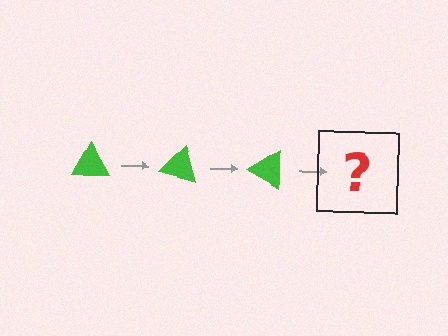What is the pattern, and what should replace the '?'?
The pattern is that the triangle rotates 15 degrees each step. The '?' should be a green triangle rotated 45 degrees.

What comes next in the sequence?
The next element should be a green triangle rotated 45 degrees.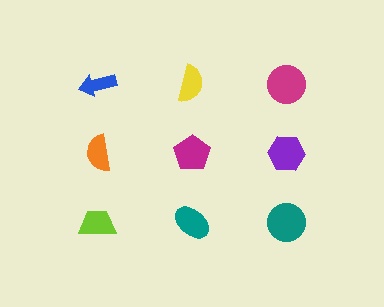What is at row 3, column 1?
A lime trapezoid.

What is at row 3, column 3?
A teal circle.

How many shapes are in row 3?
3 shapes.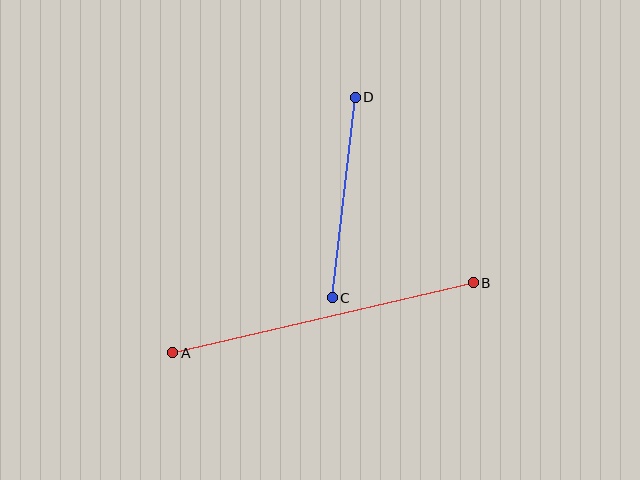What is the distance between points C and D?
The distance is approximately 202 pixels.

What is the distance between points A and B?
The distance is approximately 308 pixels.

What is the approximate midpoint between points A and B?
The midpoint is at approximately (323, 318) pixels.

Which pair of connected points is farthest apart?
Points A and B are farthest apart.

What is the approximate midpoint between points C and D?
The midpoint is at approximately (344, 197) pixels.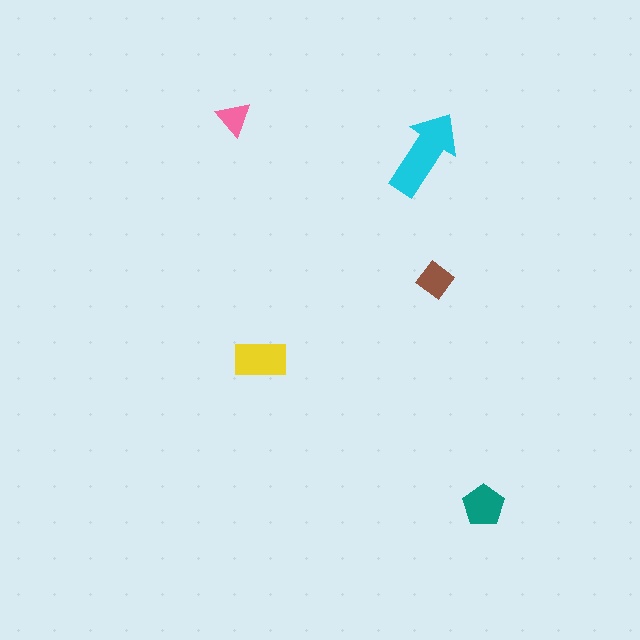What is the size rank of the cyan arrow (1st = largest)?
1st.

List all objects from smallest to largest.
The pink triangle, the brown diamond, the teal pentagon, the yellow rectangle, the cyan arrow.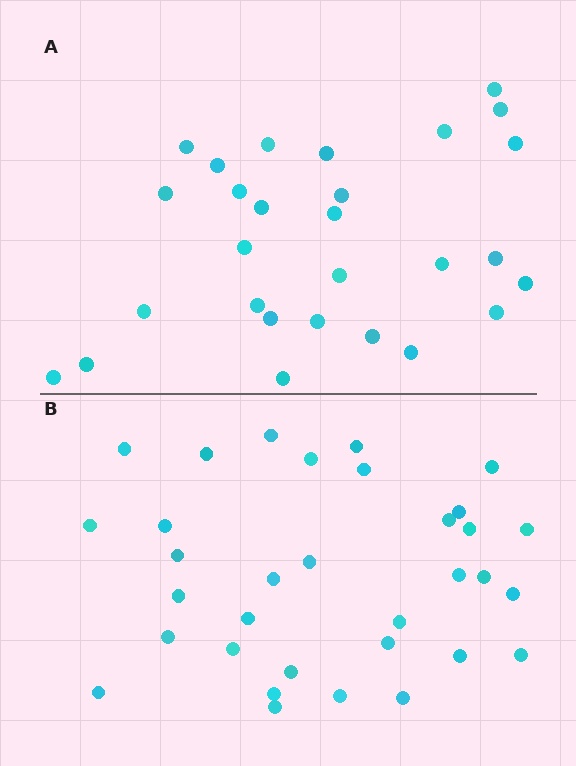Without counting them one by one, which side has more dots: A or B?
Region B (the bottom region) has more dots.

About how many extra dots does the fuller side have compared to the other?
Region B has about 5 more dots than region A.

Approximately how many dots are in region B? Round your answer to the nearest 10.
About 30 dots. (The exact count is 33, which rounds to 30.)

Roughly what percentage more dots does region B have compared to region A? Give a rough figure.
About 20% more.